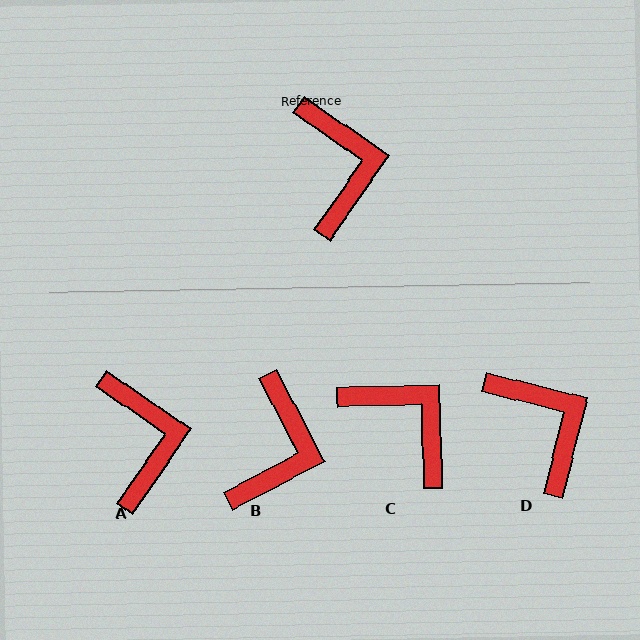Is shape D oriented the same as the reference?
No, it is off by about 21 degrees.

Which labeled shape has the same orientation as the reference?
A.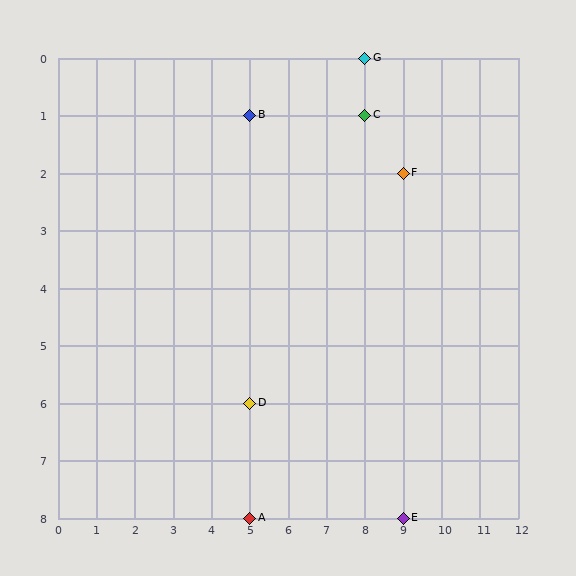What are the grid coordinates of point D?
Point D is at grid coordinates (5, 6).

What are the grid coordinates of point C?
Point C is at grid coordinates (8, 1).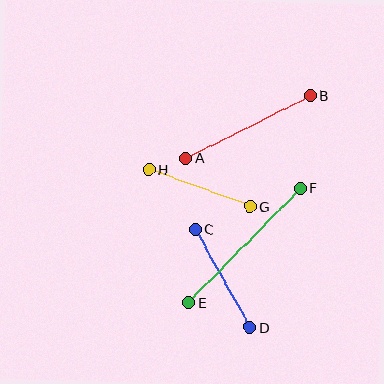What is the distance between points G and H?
The distance is approximately 108 pixels.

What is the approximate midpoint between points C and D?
The midpoint is at approximately (223, 278) pixels.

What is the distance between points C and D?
The distance is approximately 112 pixels.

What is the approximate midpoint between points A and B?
The midpoint is at approximately (248, 127) pixels.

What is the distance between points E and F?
The distance is approximately 159 pixels.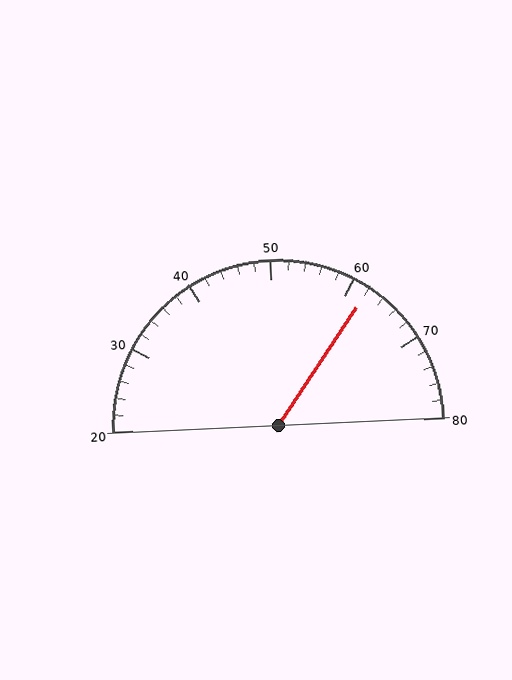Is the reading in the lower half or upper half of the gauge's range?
The reading is in the upper half of the range (20 to 80).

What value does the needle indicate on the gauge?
The needle indicates approximately 62.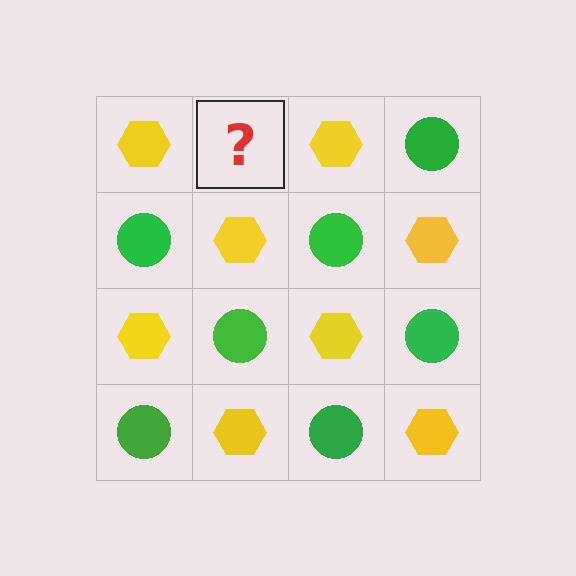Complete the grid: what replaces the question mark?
The question mark should be replaced with a green circle.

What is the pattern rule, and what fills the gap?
The rule is that it alternates yellow hexagon and green circle in a checkerboard pattern. The gap should be filled with a green circle.